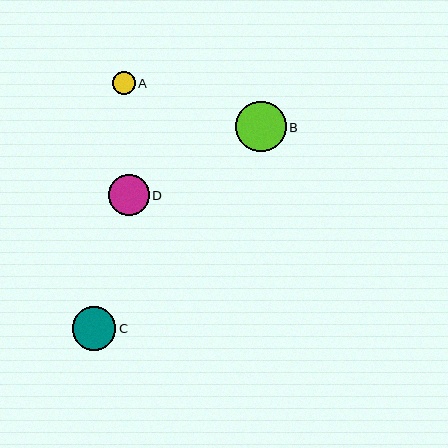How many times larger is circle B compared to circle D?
Circle B is approximately 1.3 times the size of circle D.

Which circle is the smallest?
Circle A is the smallest with a size of approximately 23 pixels.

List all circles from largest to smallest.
From largest to smallest: B, C, D, A.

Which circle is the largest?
Circle B is the largest with a size of approximately 51 pixels.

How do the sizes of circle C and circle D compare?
Circle C and circle D are approximately the same size.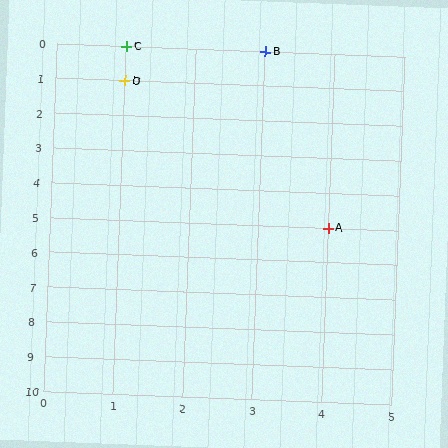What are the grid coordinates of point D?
Point D is at grid coordinates (1, 1).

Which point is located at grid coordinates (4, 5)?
Point A is at (4, 5).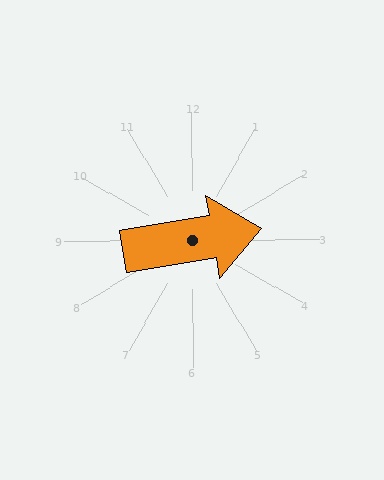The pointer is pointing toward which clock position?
Roughly 3 o'clock.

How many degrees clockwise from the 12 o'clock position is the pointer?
Approximately 81 degrees.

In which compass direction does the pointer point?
East.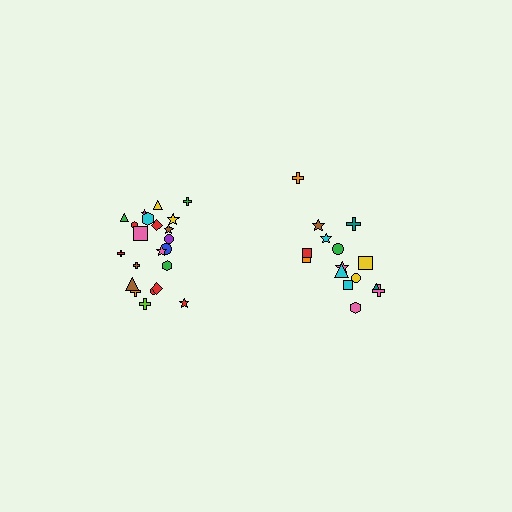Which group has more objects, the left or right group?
The left group.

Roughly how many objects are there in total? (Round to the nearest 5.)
Roughly 35 objects in total.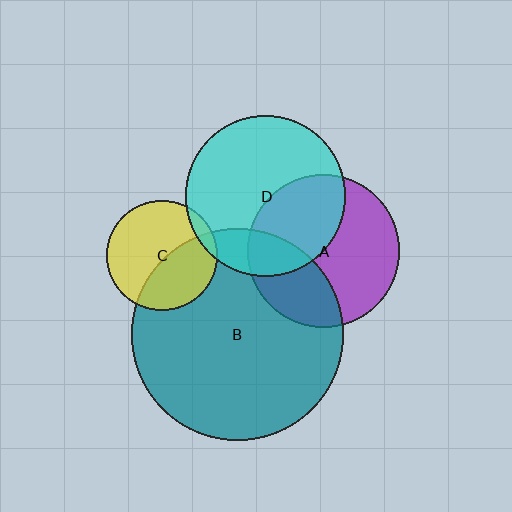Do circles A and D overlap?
Yes.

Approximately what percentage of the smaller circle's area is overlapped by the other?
Approximately 40%.